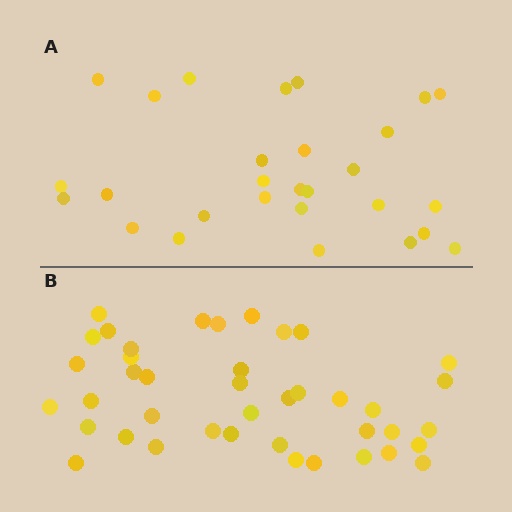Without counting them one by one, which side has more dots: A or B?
Region B (the bottom region) has more dots.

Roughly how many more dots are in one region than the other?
Region B has approximately 15 more dots than region A.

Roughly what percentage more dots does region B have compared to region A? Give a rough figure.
About 45% more.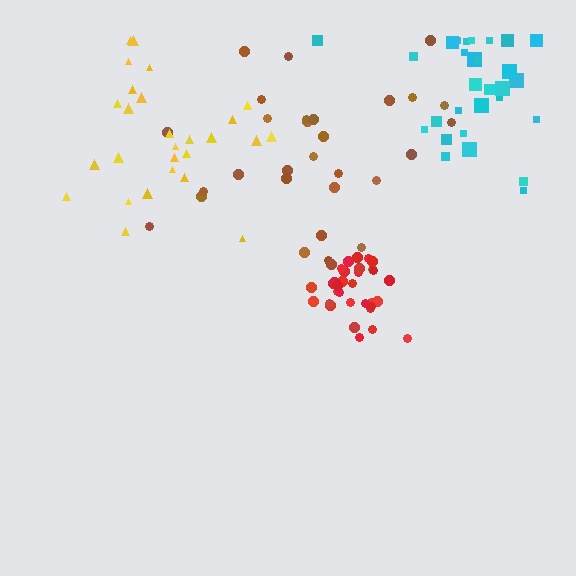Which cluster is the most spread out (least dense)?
Brown.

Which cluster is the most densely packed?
Red.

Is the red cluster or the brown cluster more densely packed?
Red.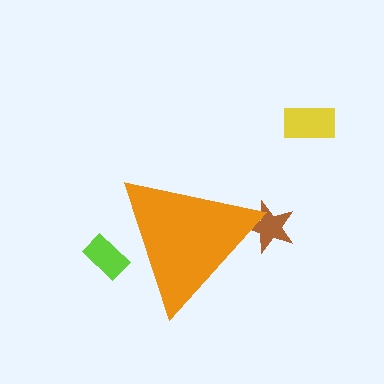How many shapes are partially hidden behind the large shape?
2 shapes are partially hidden.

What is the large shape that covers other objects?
An orange triangle.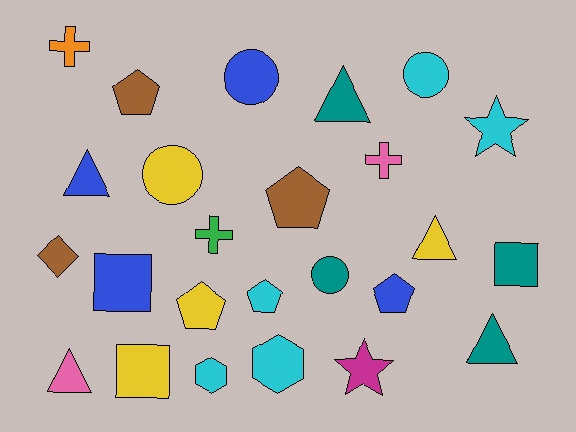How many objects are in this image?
There are 25 objects.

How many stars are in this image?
There are 2 stars.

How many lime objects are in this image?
There are no lime objects.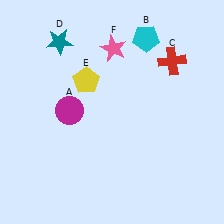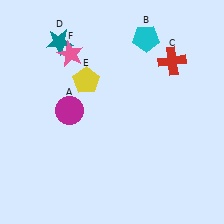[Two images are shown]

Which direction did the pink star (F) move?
The pink star (F) moved left.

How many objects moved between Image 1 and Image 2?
1 object moved between the two images.